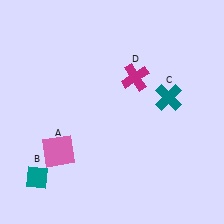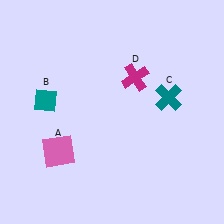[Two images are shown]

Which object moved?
The teal diamond (B) moved up.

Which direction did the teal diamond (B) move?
The teal diamond (B) moved up.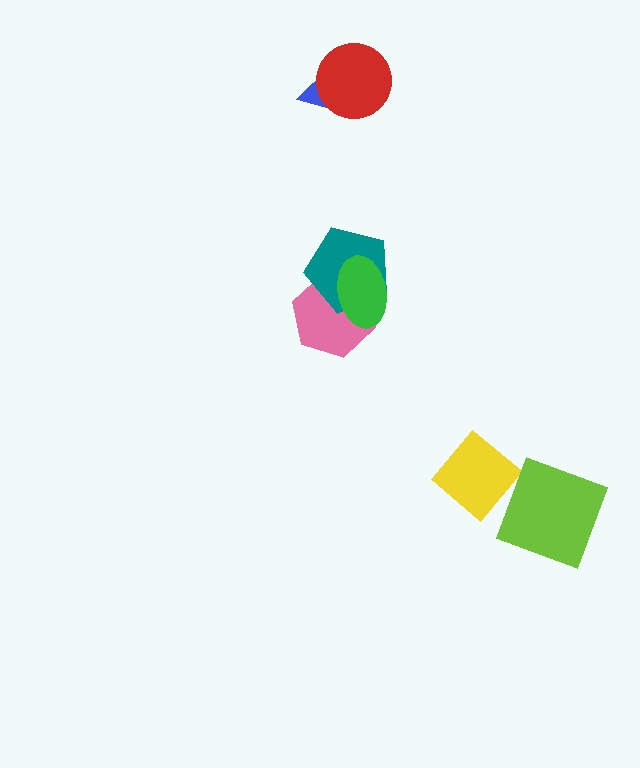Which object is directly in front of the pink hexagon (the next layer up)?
The teal pentagon is directly in front of the pink hexagon.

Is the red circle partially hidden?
No, no other shape covers it.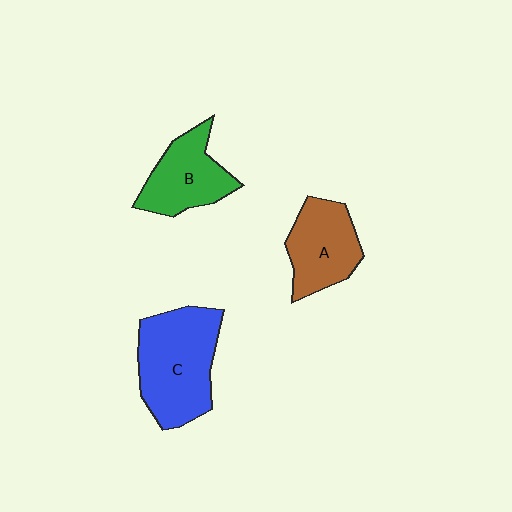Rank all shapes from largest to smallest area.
From largest to smallest: C (blue), A (brown), B (green).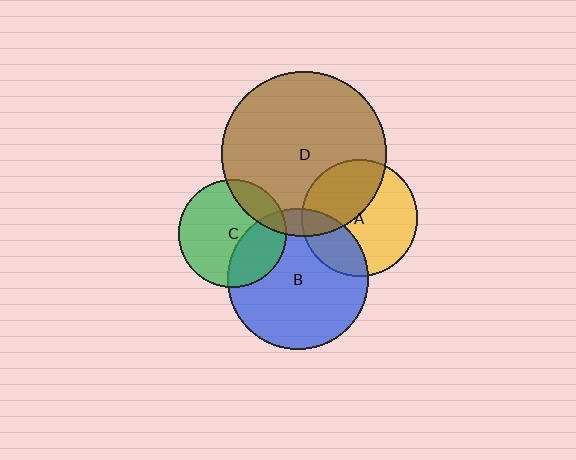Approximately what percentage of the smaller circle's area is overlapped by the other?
Approximately 20%.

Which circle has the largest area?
Circle D (brown).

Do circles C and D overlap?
Yes.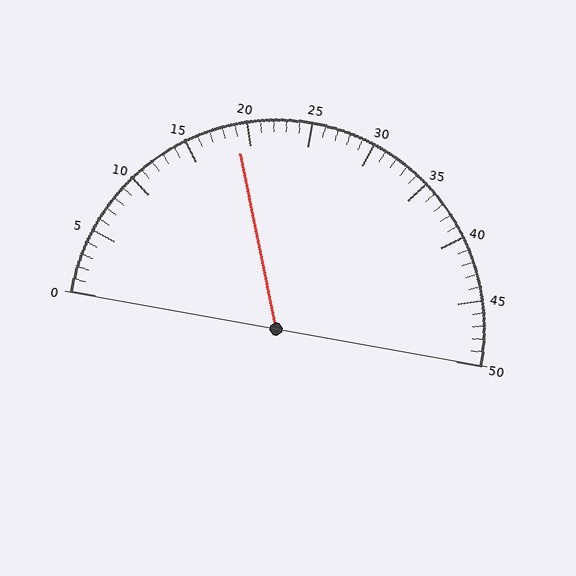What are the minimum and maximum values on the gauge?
The gauge ranges from 0 to 50.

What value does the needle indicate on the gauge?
The needle indicates approximately 19.